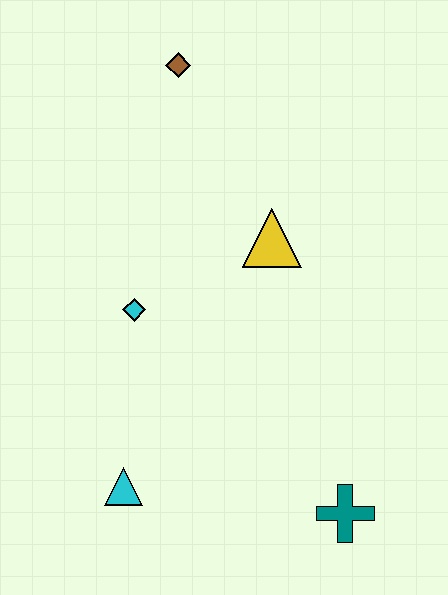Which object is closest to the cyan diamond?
The yellow triangle is closest to the cyan diamond.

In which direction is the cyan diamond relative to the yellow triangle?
The cyan diamond is to the left of the yellow triangle.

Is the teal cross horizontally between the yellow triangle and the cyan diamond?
No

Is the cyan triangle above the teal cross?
Yes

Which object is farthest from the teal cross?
The brown diamond is farthest from the teal cross.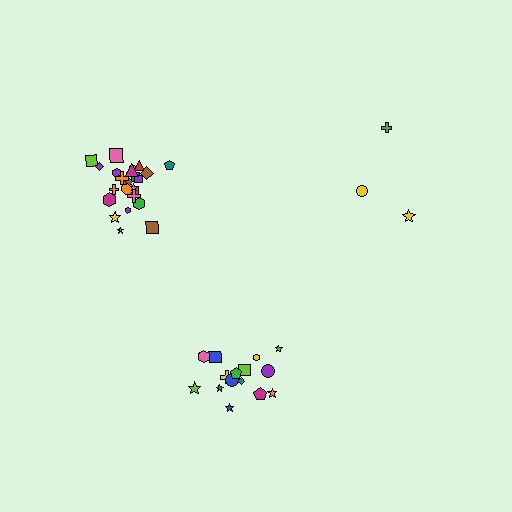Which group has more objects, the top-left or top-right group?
The top-left group.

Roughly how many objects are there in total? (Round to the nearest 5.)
Roughly 45 objects in total.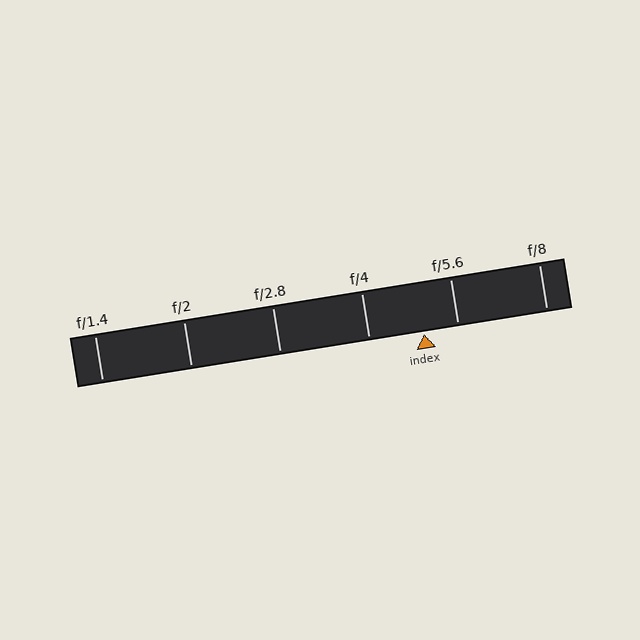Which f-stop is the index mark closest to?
The index mark is closest to f/5.6.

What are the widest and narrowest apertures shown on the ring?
The widest aperture shown is f/1.4 and the narrowest is f/8.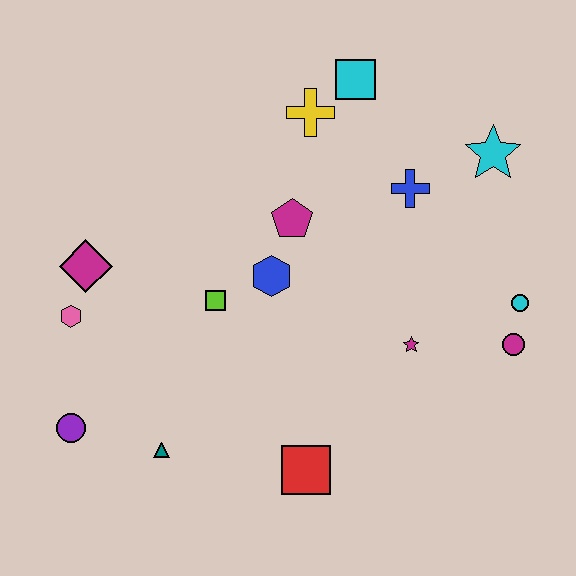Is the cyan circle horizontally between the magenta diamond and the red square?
No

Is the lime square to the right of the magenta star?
No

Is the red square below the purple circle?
Yes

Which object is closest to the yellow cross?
The cyan square is closest to the yellow cross.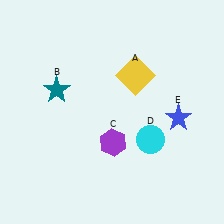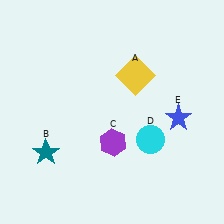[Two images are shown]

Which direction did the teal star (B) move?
The teal star (B) moved down.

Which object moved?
The teal star (B) moved down.